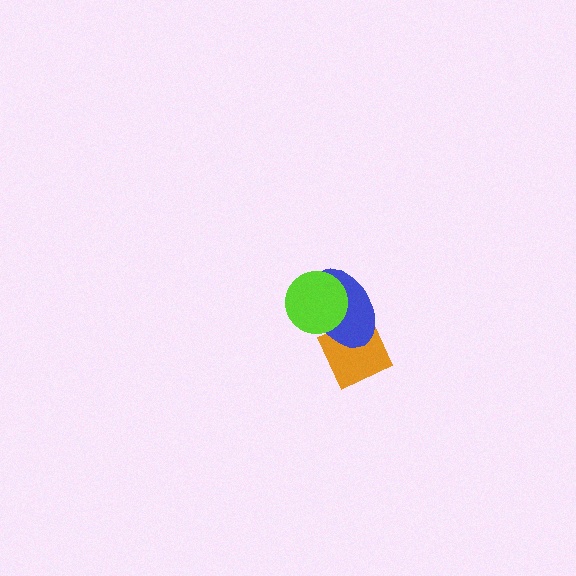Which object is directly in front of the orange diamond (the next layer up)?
The blue ellipse is directly in front of the orange diamond.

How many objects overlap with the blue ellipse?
2 objects overlap with the blue ellipse.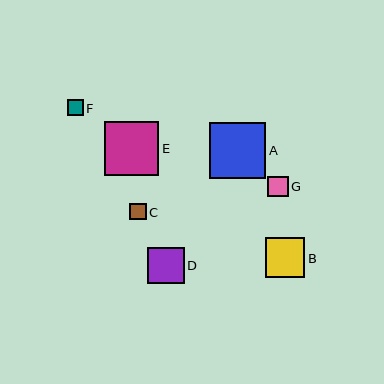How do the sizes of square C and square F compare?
Square C and square F are approximately the same size.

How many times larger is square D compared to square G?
Square D is approximately 1.8 times the size of square G.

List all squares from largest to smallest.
From largest to smallest: A, E, B, D, G, C, F.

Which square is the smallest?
Square F is the smallest with a size of approximately 16 pixels.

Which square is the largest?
Square A is the largest with a size of approximately 56 pixels.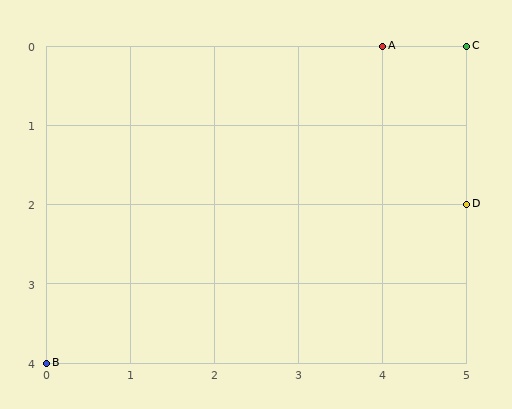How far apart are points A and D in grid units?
Points A and D are 1 column and 2 rows apart (about 2.2 grid units diagonally).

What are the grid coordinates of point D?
Point D is at grid coordinates (5, 2).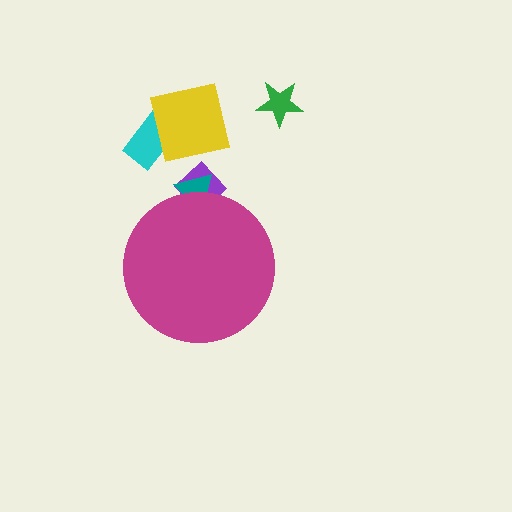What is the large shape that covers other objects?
A magenta circle.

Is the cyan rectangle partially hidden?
No, the cyan rectangle is fully visible.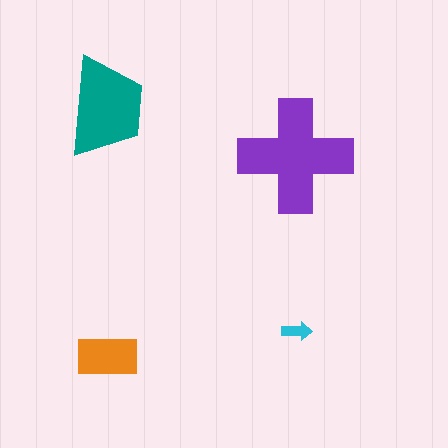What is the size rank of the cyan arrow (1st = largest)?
4th.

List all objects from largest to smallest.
The purple cross, the teal trapezoid, the orange rectangle, the cyan arrow.